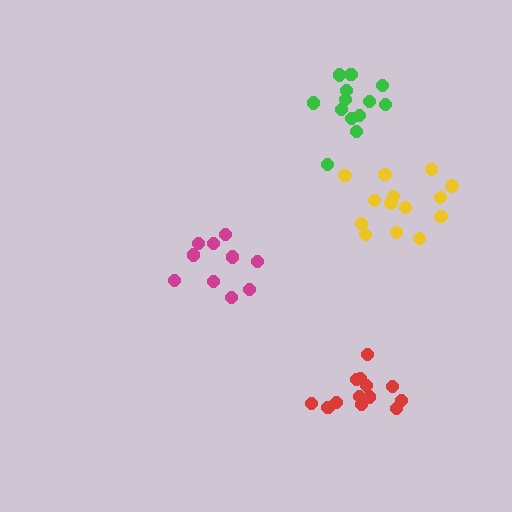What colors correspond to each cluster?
The clusters are colored: magenta, red, yellow, green.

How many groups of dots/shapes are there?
There are 4 groups.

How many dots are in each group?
Group 1: 10 dots, Group 2: 13 dots, Group 3: 14 dots, Group 4: 13 dots (50 total).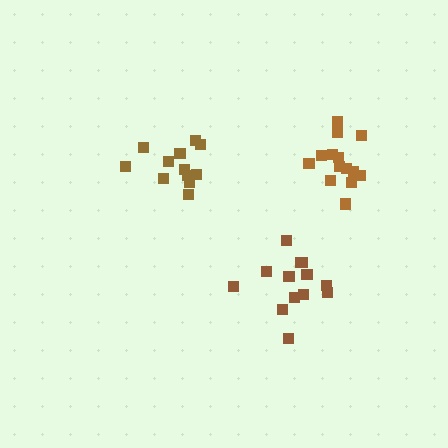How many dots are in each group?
Group 1: 12 dots, Group 2: 13 dots, Group 3: 14 dots (39 total).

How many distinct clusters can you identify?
There are 3 distinct clusters.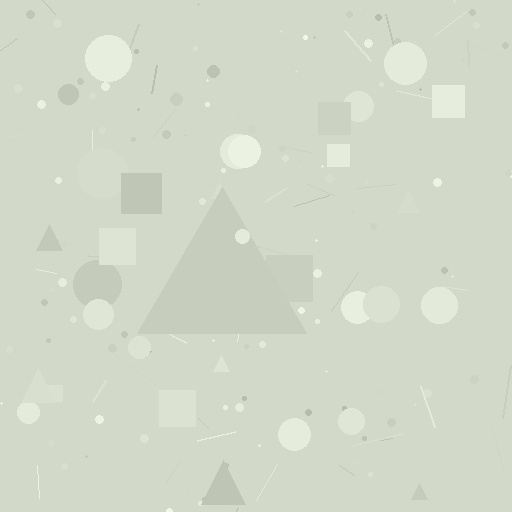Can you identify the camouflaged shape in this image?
The camouflaged shape is a triangle.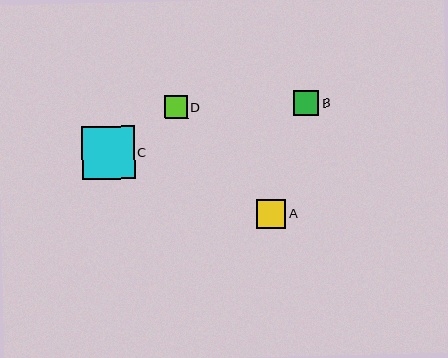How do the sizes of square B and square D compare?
Square B and square D are approximately the same size.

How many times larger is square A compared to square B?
Square A is approximately 1.2 times the size of square B.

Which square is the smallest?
Square D is the smallest with a size of approximately 23 pixels.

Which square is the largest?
Square C is the largest with a size of approximately 53 pixels.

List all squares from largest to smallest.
From largest to smallest: C, A, B, D.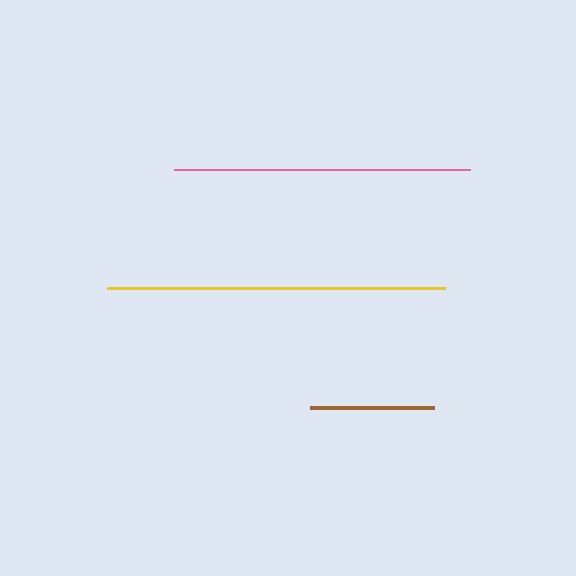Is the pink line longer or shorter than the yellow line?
The yellow line is longer than the pink line.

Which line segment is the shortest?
The brown line is the shortest at approximately 123 pixels.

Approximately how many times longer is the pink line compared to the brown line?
The pink line is approximately 2.4 times the length of the brown line.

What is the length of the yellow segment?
The yellow segment is approximately 337 pixels long.